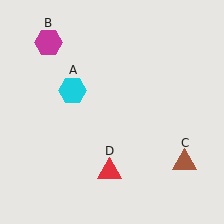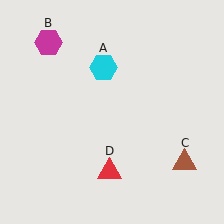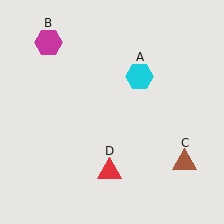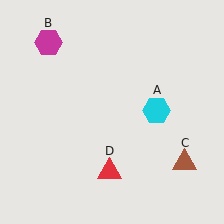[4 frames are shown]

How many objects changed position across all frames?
1 object changed position: cyan hexagon (object A).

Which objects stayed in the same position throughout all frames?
Magenta hexagon (object B) and brown triangle (object C) and red triangle (object D) remained stationary.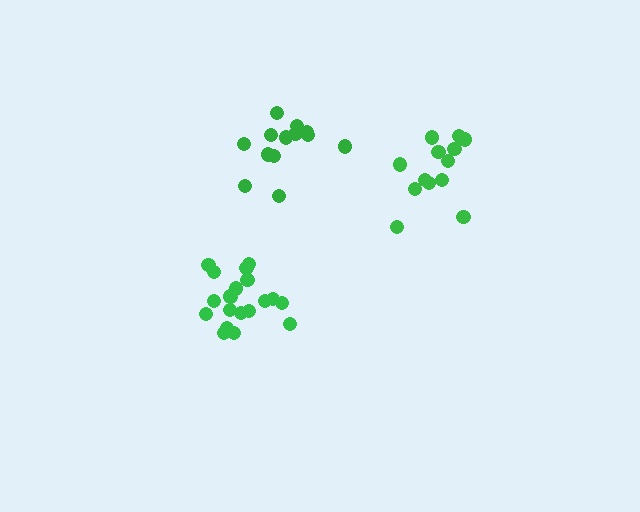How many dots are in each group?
Group 1: 13 dots, Group 2: 13 dots, Group 3: 19 dots (45 total).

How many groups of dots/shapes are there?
There are 3 groups.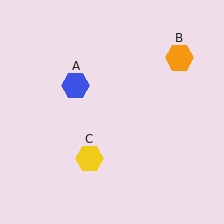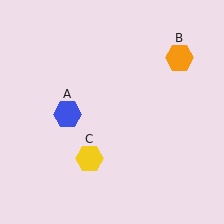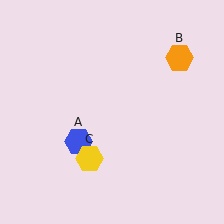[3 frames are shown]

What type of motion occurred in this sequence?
The blue hexagon (object A) rotated counterclockwise around the center of the scene.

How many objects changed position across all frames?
1 object changed position: blue hexagon (object A).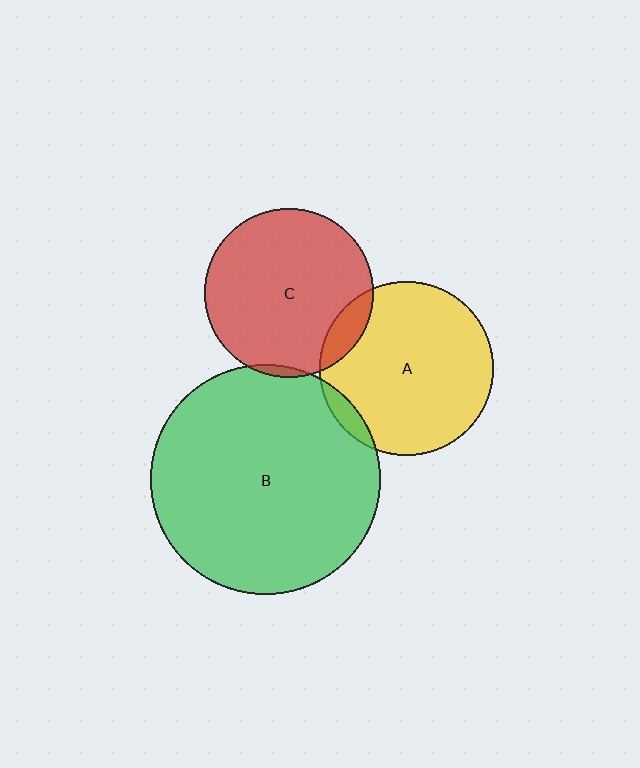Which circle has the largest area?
Circle B (green).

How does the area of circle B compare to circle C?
Approximately 1.9 times.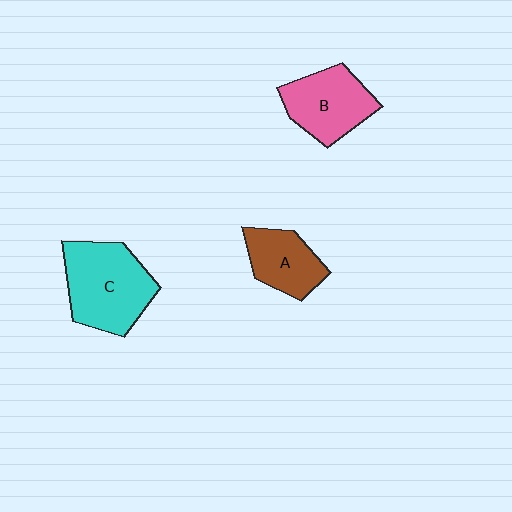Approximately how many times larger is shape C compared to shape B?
Approximately 1.3 times.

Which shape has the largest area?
Shape C (cyan).